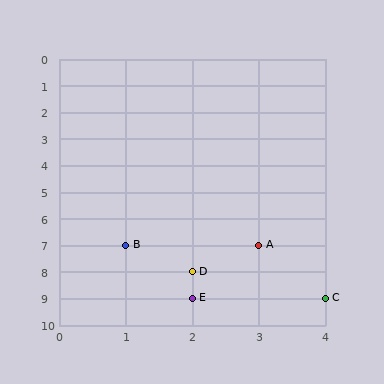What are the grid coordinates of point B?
Point B is at grid coordinates (1, 7).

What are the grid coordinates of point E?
Point E is at grid coordinates (2, 9).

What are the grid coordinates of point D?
Point D is at grid coordinates (2, 8).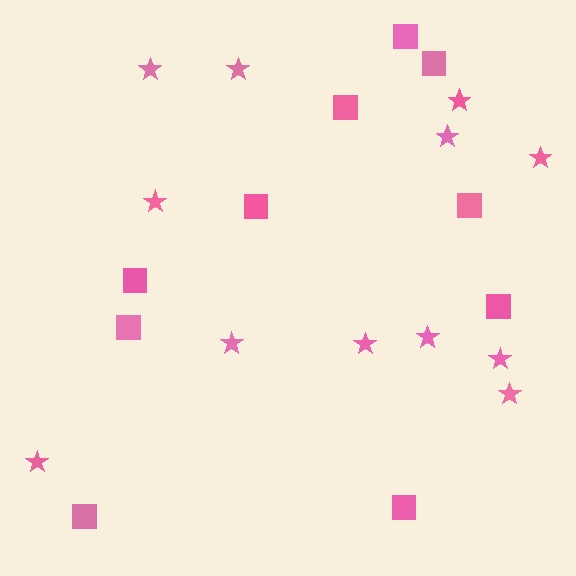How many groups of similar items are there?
There are 2 groups: one group of stars (12) and one group of squares (10).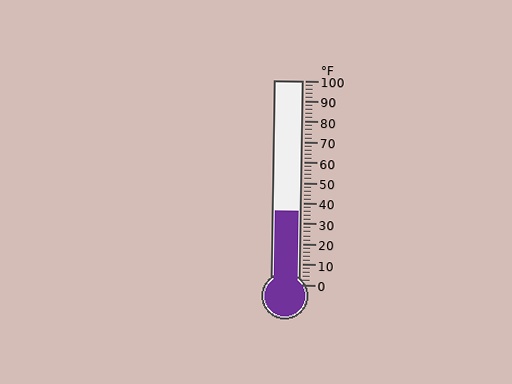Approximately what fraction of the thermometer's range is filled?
The thermometer is filled to approximately 35% of its range.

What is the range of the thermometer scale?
The thermometer scale ranges from 0°F to 100°F.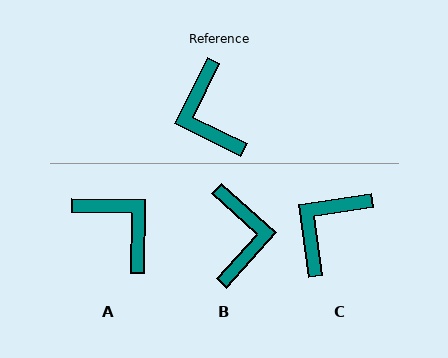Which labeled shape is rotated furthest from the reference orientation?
B, about 164 degrees away.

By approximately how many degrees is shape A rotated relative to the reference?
Approximately 155 degrees clockwise.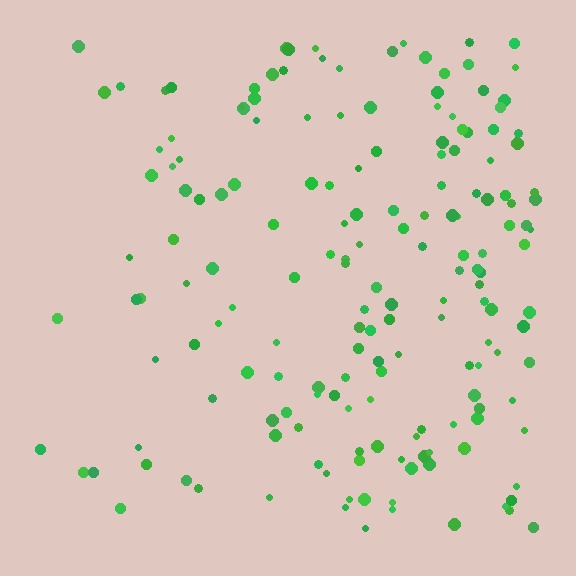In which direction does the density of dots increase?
From left to right, with the right side densest.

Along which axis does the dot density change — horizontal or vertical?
Horizontal.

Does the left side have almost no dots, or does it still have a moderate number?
Still a moderate number, just noticeably fewer than the right.